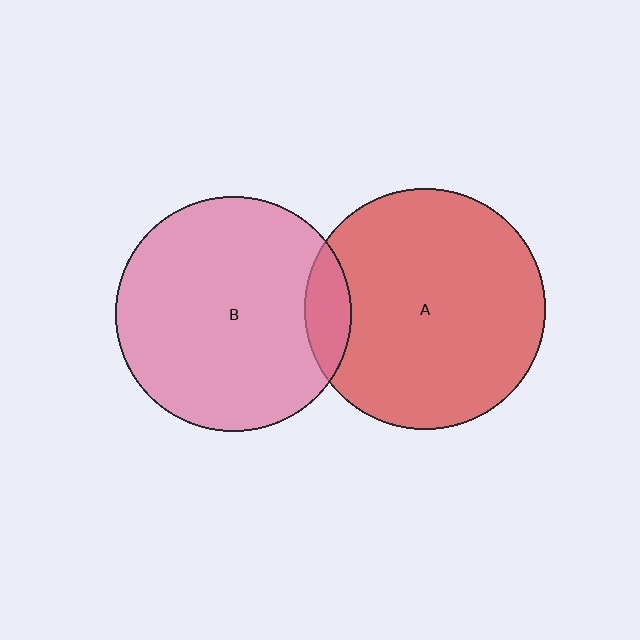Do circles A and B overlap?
Yes.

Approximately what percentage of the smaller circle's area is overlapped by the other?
Approximately 10%.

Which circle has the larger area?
Circle A (red).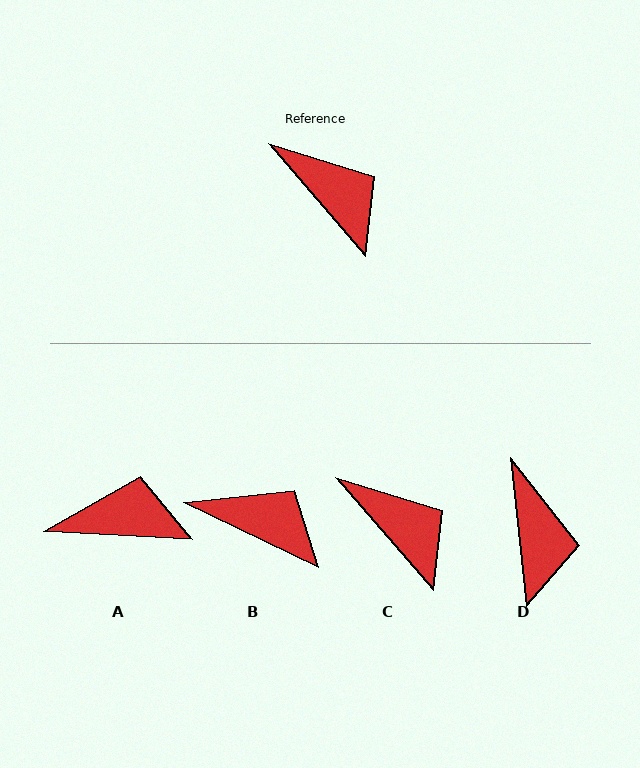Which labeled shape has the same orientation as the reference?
C.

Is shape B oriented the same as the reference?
No, it is off by about 23 degrees.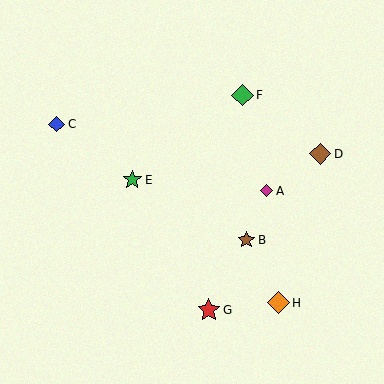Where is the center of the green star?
The center of the green star is at (132, 180).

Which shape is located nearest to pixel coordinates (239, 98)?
The green diamond (labeled F) at (242, 95) is nearest to that location.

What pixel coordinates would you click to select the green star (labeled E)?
Click at (132, 180) to select the green star E.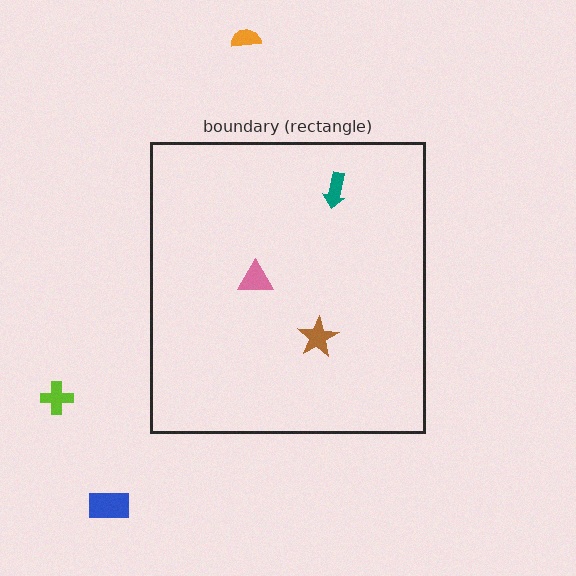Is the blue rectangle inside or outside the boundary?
Outside.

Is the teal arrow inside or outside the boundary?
Inside.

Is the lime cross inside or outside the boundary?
Outside.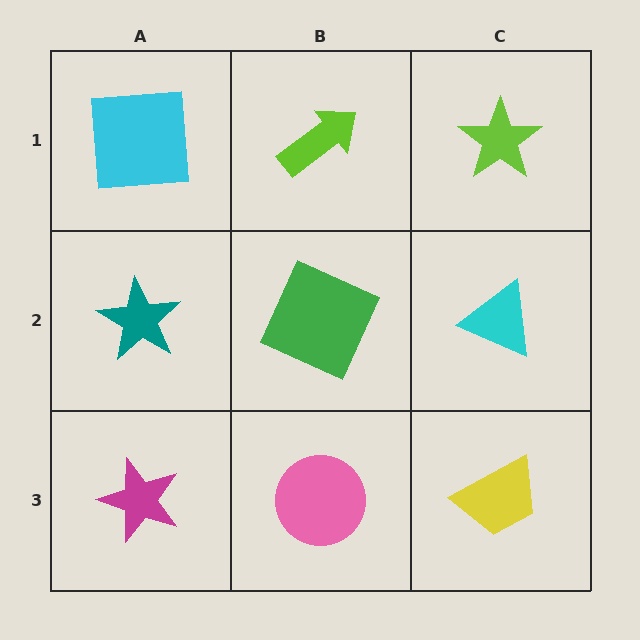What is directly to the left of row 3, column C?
A pink circle.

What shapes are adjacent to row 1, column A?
A teal star (row 2, column A), a lime arrow (row 1, column B).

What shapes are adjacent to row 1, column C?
A cyan triangle (row 2, column C), a lime arrow (row 1, column B).